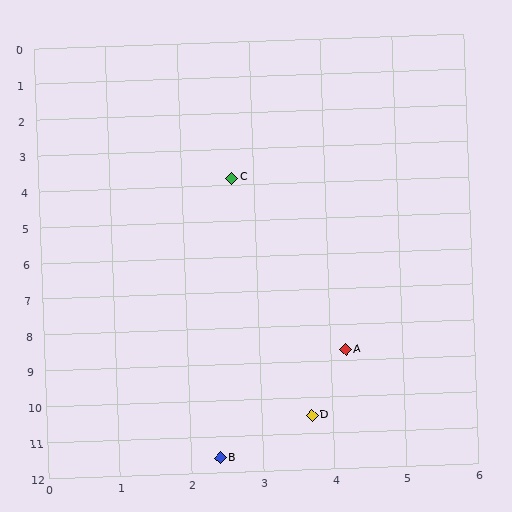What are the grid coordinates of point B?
Point B is at approximately (2.4, 11.6).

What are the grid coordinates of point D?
Point D is at approximately (3.7, 10.5).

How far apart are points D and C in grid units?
Points D and C are about 6.8 grid units apart.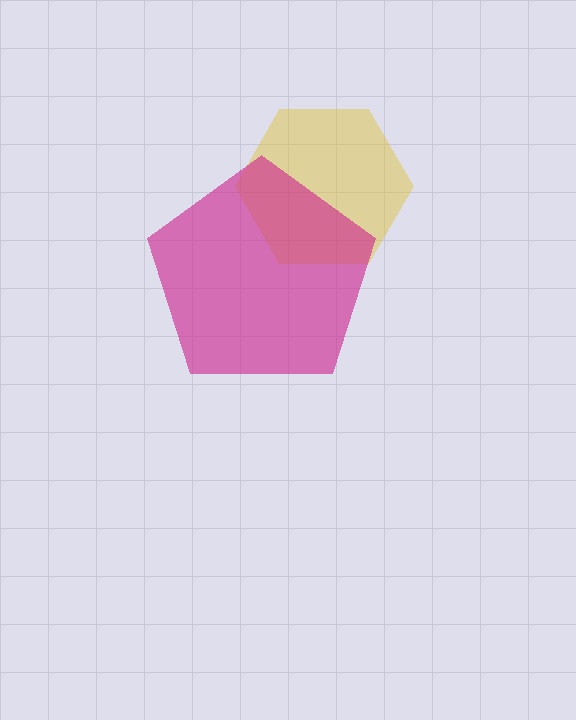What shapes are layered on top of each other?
The layered shapes are: a yellow hexagon, a magenta pentagon.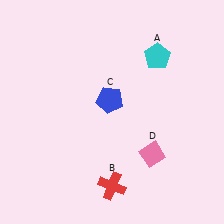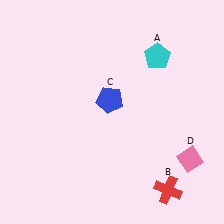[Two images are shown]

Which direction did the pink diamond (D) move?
The pink diamond (D) moved right.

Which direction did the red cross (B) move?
The red cross (B) moved right.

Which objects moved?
The objects that moved are: the red cross (B), the pink diamond (D).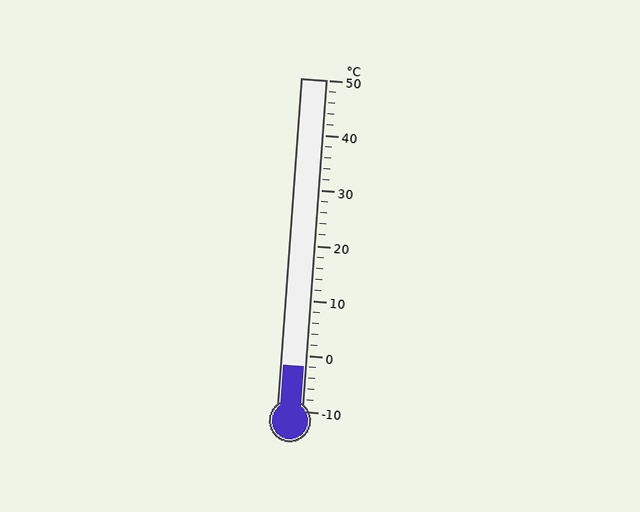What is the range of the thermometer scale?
The thermometer scale ranges from -10°C to 50°C.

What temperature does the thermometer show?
The thermometer shows approximately -2°C.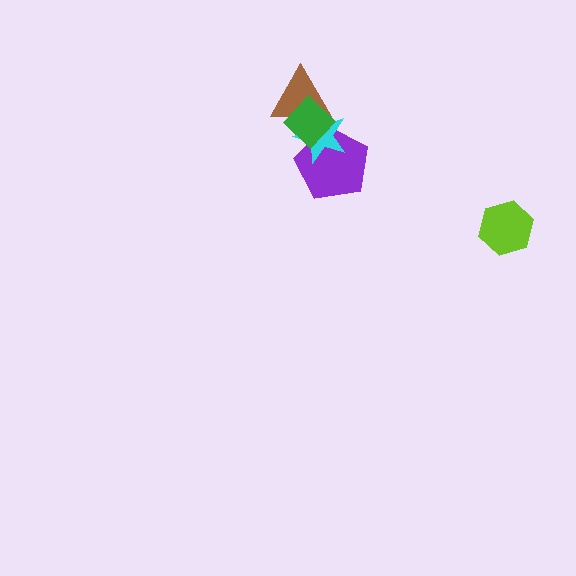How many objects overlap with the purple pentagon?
2 objects overlap with the purple pentagon.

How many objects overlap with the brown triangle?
2 objects overlap with the brown triangle.